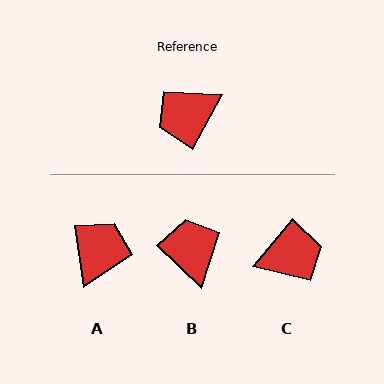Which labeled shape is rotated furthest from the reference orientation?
C, about 169 degrees away.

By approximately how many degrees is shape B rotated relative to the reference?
Approximately 105 degrees clockwise.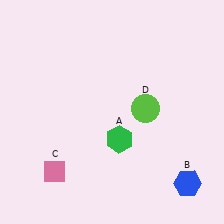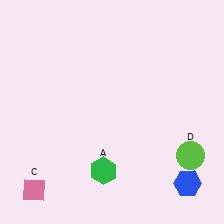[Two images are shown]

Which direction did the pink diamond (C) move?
The pink diamond (C) moved left.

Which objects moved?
The objects that moved are: the green hexagon (A), the pink diamond (C), the lime circle (D).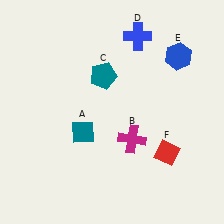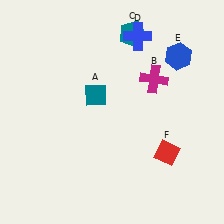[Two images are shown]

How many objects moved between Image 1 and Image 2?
3 objects moved between the two images.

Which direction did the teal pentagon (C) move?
The teal pentagon (C) moved up.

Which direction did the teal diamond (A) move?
The teal diamond (A) moved up.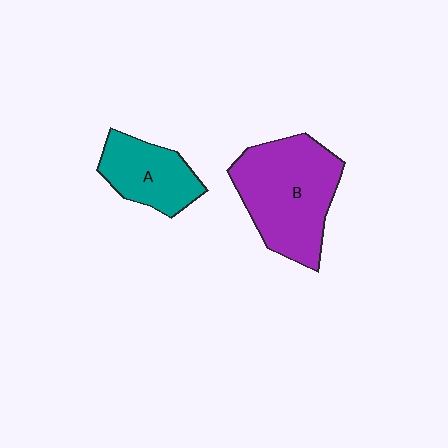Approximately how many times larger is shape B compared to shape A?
Approximately 1.8 times.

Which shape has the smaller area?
Shape A (teal).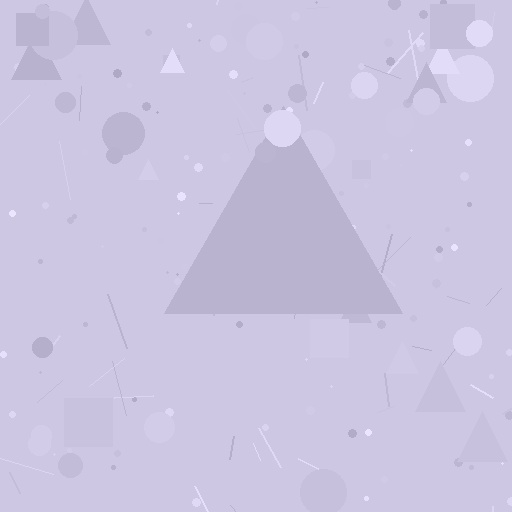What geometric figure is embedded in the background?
A triangle is embedded in the background.